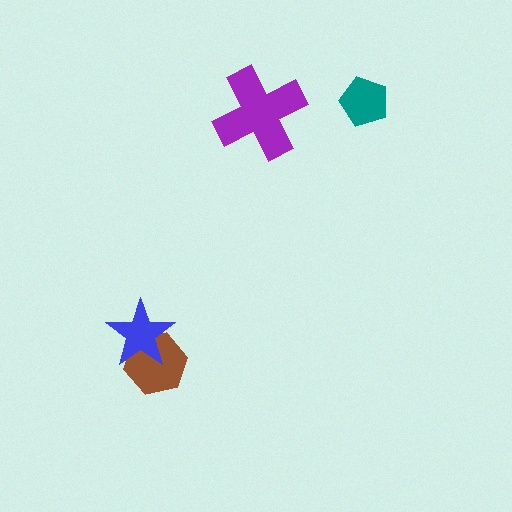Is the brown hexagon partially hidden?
Yes, it is partially covered by another shape.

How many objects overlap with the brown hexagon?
1 object overlaps with the brown hexagon.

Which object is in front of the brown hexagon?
The blue star is in front of the brown hexagon.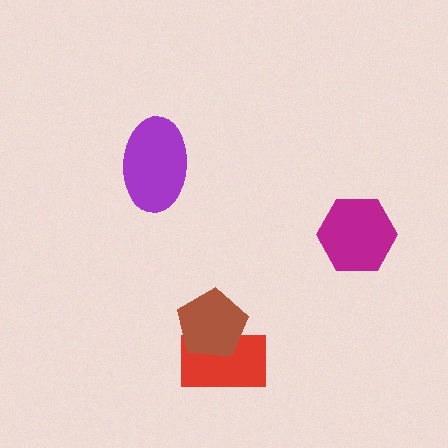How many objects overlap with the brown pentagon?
1 object overlaps with the brown pentagon.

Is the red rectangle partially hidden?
Yes, it is partially covered by another shape.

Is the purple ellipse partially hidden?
No, no other shape covers it.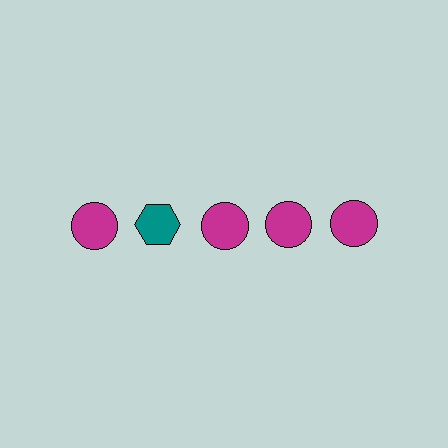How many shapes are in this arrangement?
There are 5 shapes arranged in a grid pattern.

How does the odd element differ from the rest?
It differs in both color (teal instead of magenta) and shape (hexagon instead of circle).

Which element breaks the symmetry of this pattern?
The teal hexagon in the top row, second from left column breaks the symmetry. All other shapes are magenta circles.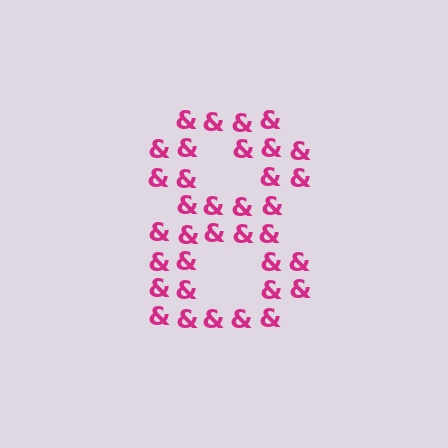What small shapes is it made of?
It is made of small ampersands.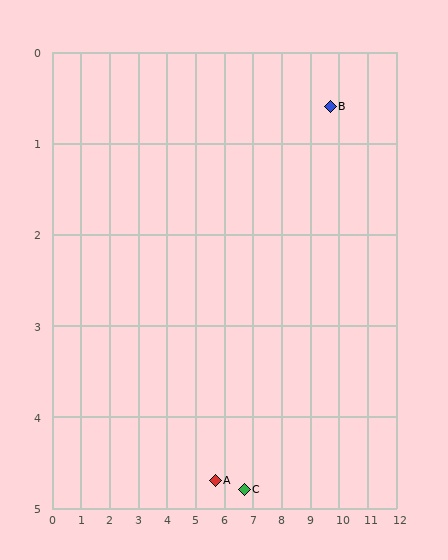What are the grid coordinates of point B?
Point B is at approximately (9.7, 0.6).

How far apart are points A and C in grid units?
Points A and C are about 1.0 grid units apart.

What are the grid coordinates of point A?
Point A is at approximately (5.7, 4.7).